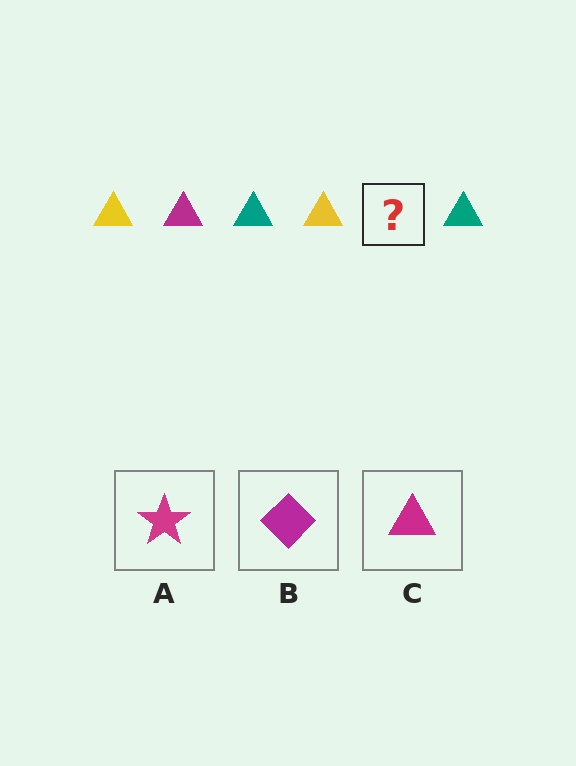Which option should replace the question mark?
Option C.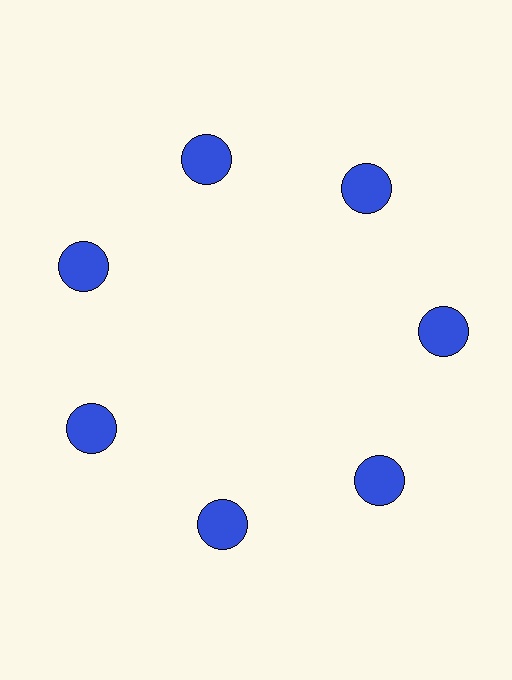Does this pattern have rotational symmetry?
Yes, this pattern has 7-fold rotational symmetry. It looks the same after rotating 51 degrees around the center.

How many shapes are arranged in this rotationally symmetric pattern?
There are 7 shapes, arranged in 7 groups of 1.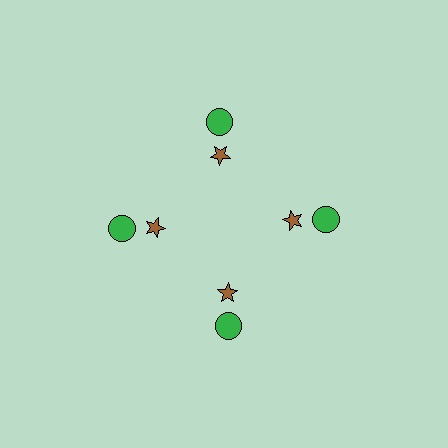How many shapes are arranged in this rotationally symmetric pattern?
There are 8 shapes, arranged in 4 groups of 2.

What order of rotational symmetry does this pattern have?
This pattern has 4-fold rotational symmetry.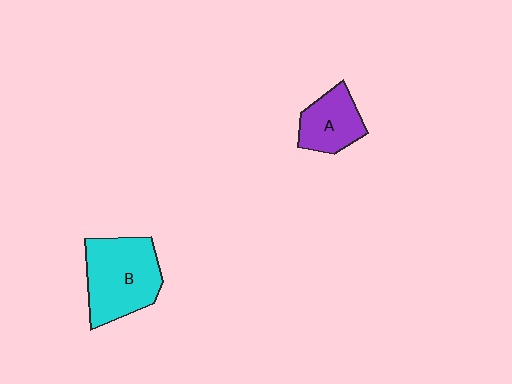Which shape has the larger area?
Shape B (cyan).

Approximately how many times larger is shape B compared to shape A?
Approximately 1.7 times.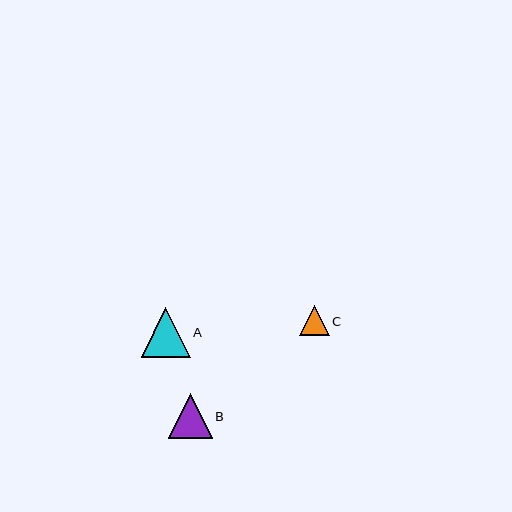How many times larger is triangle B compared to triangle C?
Triangle B is approximately 1.5 times the size of triangle C.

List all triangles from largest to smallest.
From largest to smallest: A, B, C.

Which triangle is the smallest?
Triangle C is the smallest with a size of approximately 30 pixels.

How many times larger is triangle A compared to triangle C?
Triangle A is approximately 1.6 times the size of triangle C.